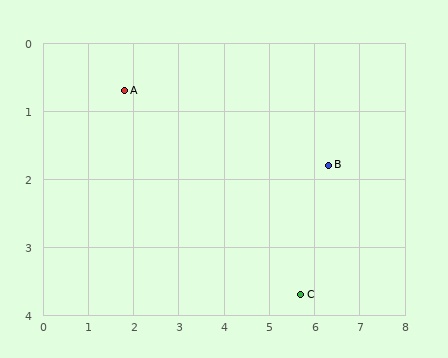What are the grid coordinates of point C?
Point C is at approximately (5.7, 3.7).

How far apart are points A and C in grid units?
Points A and C are about 4.9 grid units apart.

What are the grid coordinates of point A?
Point A is at approximately (1.8, 0.7).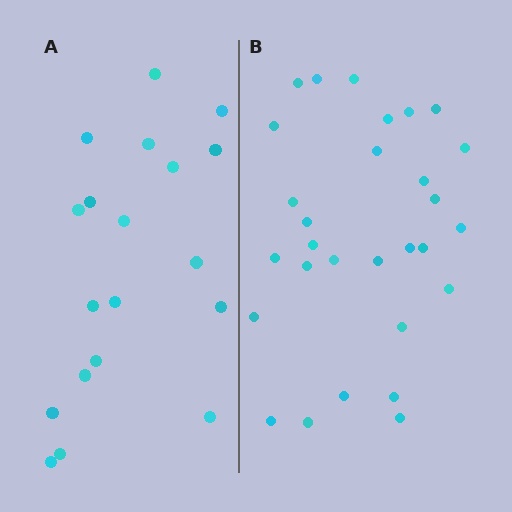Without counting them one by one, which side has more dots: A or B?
Region B (the right region) has more dots.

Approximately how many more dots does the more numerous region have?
Region B has roughly 10 or so more dots than region A.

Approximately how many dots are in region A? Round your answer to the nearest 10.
About 20 dots. (The exact count is 19, which rounds to 20.)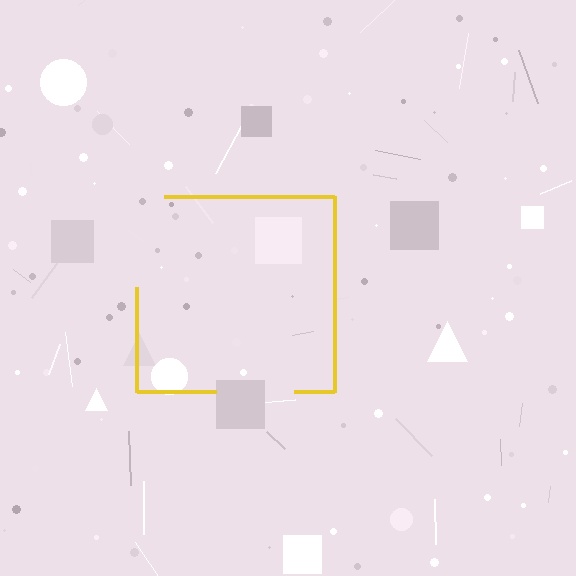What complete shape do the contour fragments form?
The contour fragments form a square.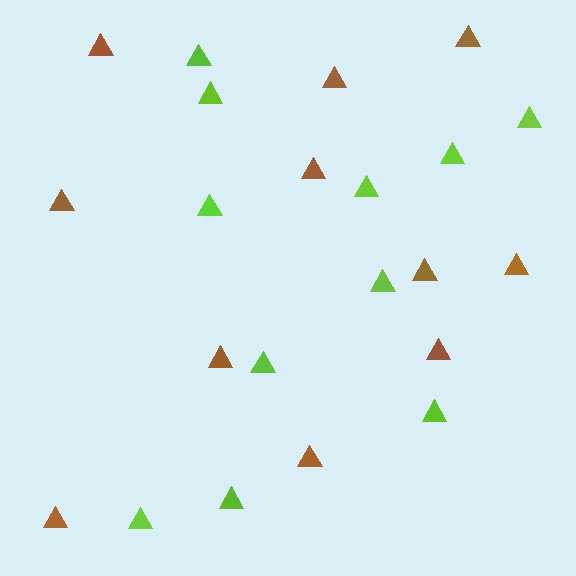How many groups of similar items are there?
There are 2 groups: one group of brown triangles (11) and one group of lime triangles (11).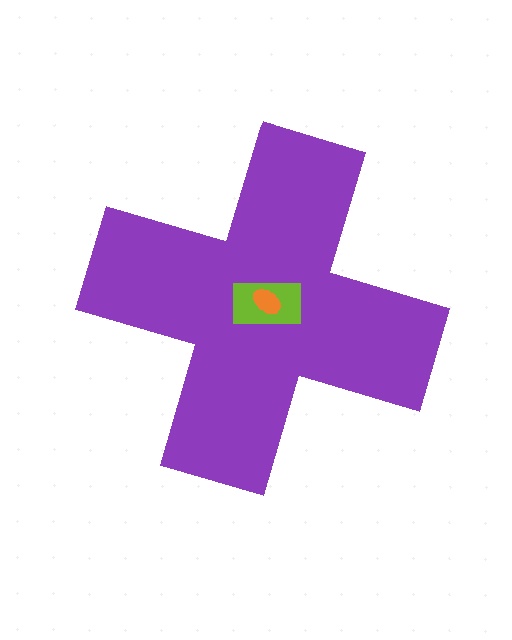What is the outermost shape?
The purple cross.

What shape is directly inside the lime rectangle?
The orange ellipse.